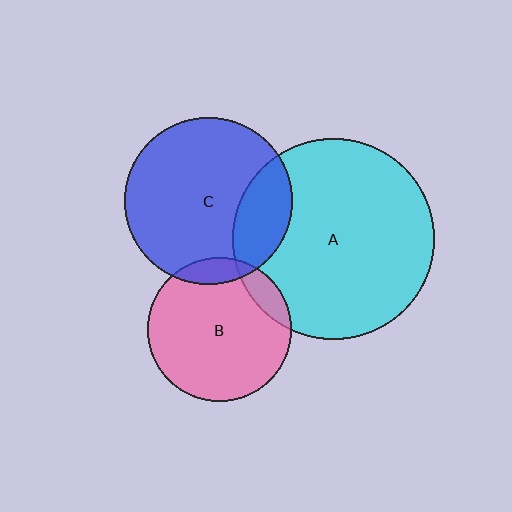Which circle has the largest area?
Circle A (cyan).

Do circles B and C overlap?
Yes.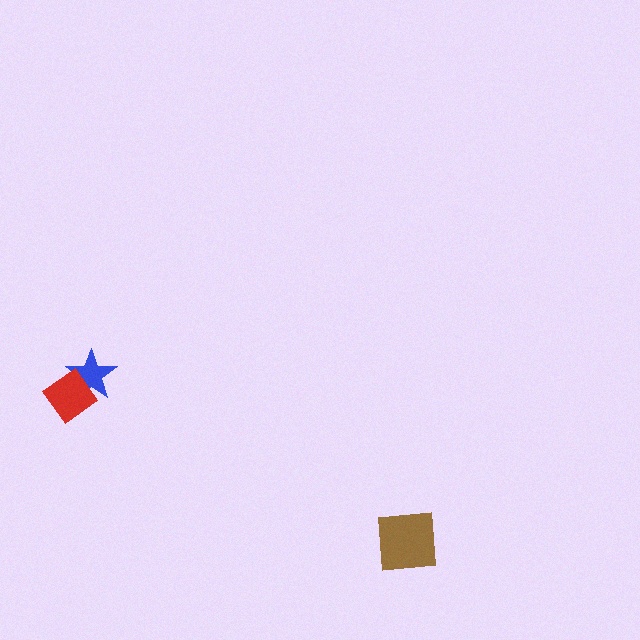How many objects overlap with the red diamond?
1 object overlaps with the red diamond.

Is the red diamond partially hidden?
No, no other shape covers it.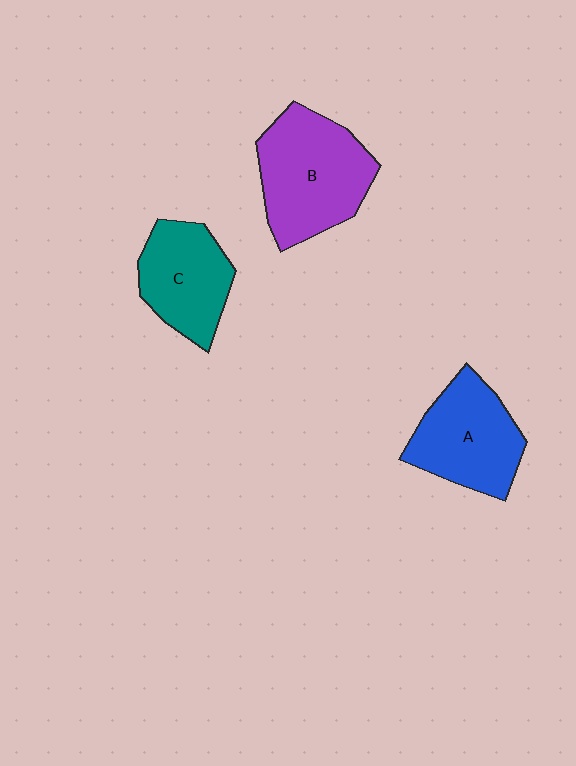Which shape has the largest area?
Shape B (purple).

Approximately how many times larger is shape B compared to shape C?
Approximately 1.4 times.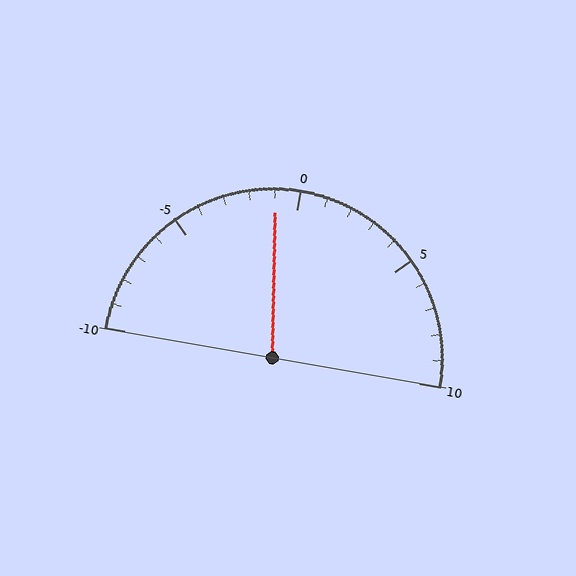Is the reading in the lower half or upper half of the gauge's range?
The reading is in the lower half of the range (-10 to 10).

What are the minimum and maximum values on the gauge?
The gauge ranges from -10 to 10.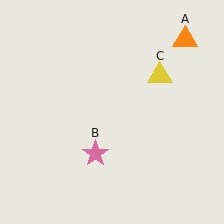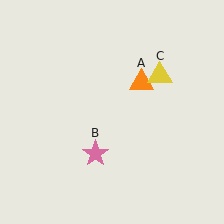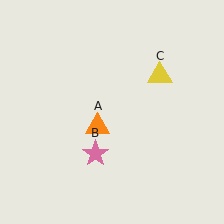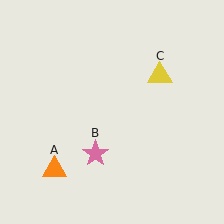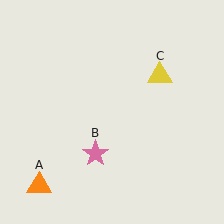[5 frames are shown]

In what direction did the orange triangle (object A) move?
The orange triangle (object A) moved down and to the left.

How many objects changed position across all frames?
1 object changed position: orange triangle (object A).